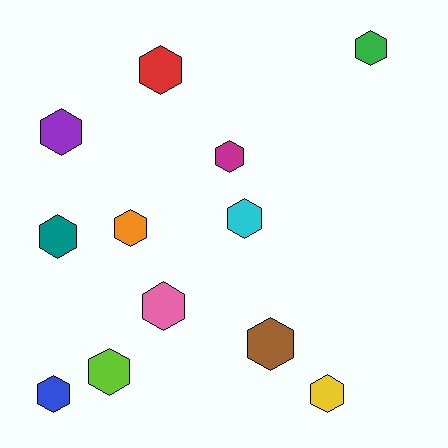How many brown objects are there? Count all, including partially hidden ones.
There is 1 brown object.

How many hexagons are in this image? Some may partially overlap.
There are 12 hexagons.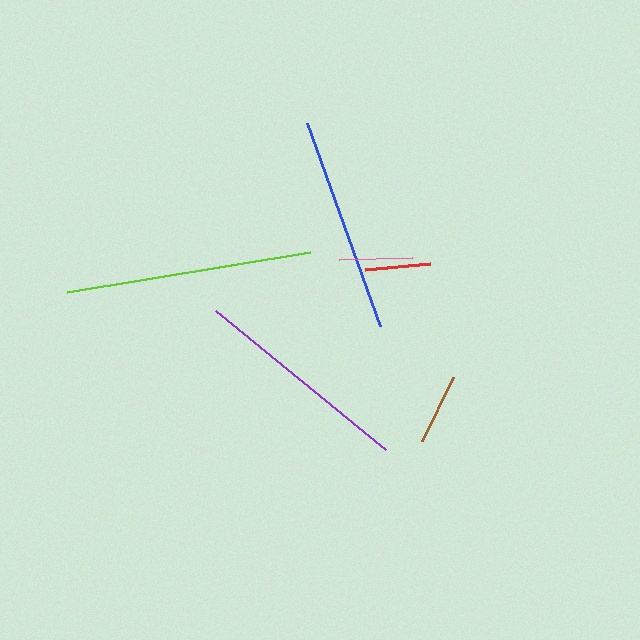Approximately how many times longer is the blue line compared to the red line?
The blue line is approximately 3.3 times the length of the red line.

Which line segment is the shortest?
The red line is the shortest at approximately 65 pixels.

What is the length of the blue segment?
The blue segment is approximately 216 pixels long.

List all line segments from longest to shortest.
From longest to shortest: lime, purple, blue, pink, brown, red.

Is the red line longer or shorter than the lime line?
The lime line is longer than the red line.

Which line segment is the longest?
The lime line is the longest at approximately 246 pixels.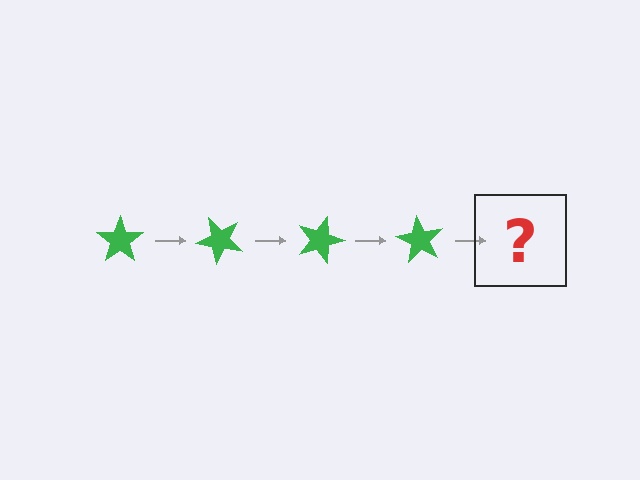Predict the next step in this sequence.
The next step is a green star rotated 180 degrees.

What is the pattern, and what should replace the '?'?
The pattern is that the star rotates 45 degrees each step. The '?' should be a green star rotated 180 degrees.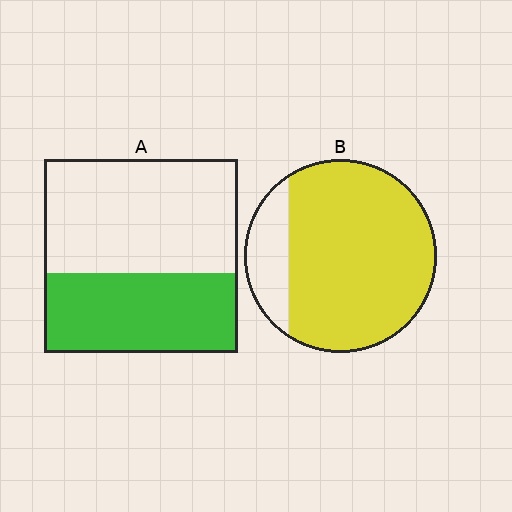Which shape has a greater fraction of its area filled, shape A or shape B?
Shape B.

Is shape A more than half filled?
No.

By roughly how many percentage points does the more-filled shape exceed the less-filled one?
By roughly 40 percentage points (B over A).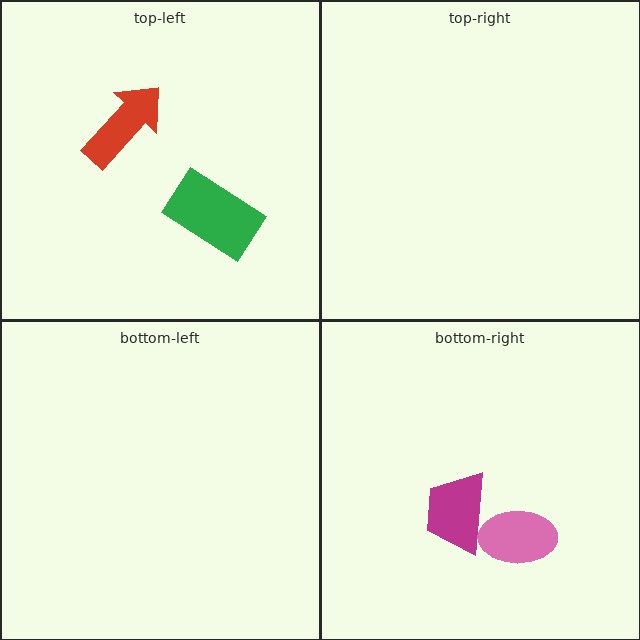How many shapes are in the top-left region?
2.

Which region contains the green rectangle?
The top-left region.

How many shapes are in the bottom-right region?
2.